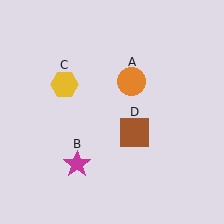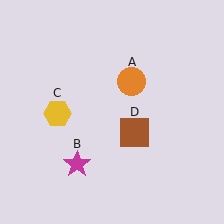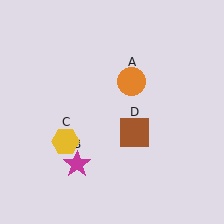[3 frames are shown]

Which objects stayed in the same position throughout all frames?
Orange circle (object A) and magenta star (object B) and brown square (object D) remained stationary.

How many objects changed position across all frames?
1 object changed position: yellow hexagon (object C).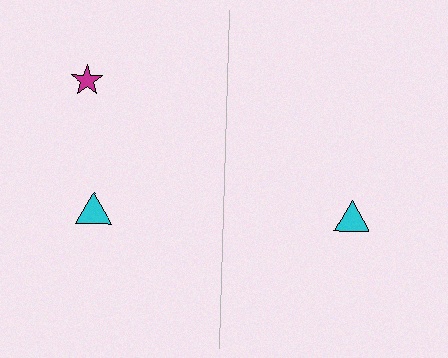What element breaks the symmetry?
A magenta star is missing from the right side.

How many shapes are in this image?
There are 3 shapes in this image.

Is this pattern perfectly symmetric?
No, the pattern is not perfectly symmetric. A magenta star is missing from the right side.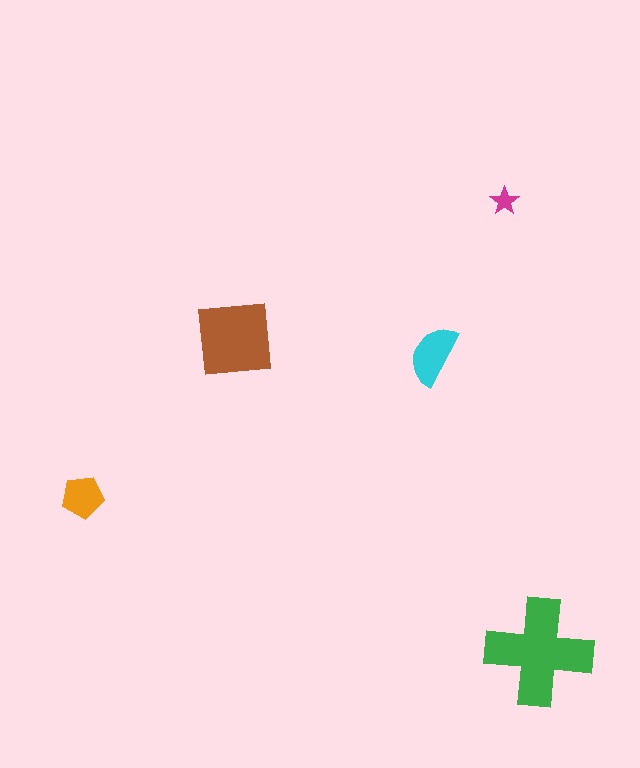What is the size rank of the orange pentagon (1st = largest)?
4th.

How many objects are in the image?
There are 5 objects in the image.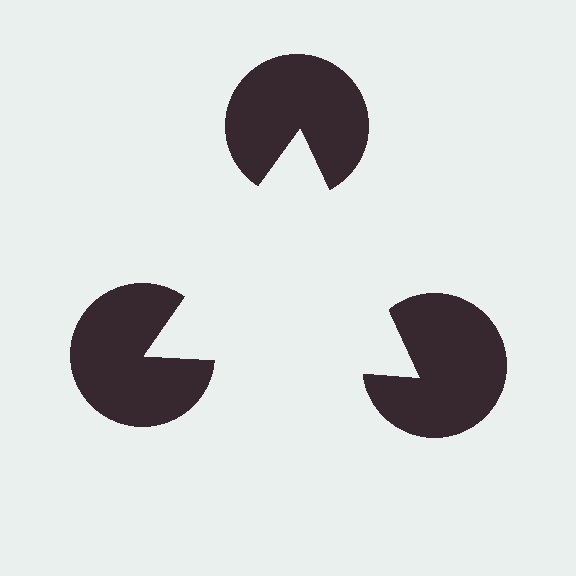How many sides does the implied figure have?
3 sides.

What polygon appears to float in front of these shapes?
An illusory triangle — its edges are inferred from the aligned wedge cuts in the pac-man discs, not physically drawn.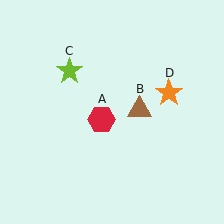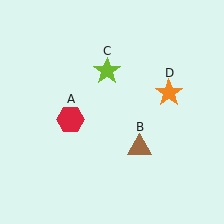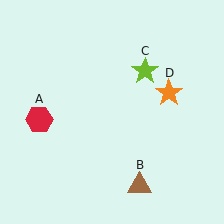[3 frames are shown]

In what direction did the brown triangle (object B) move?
The brown triangle (object B) moved down.